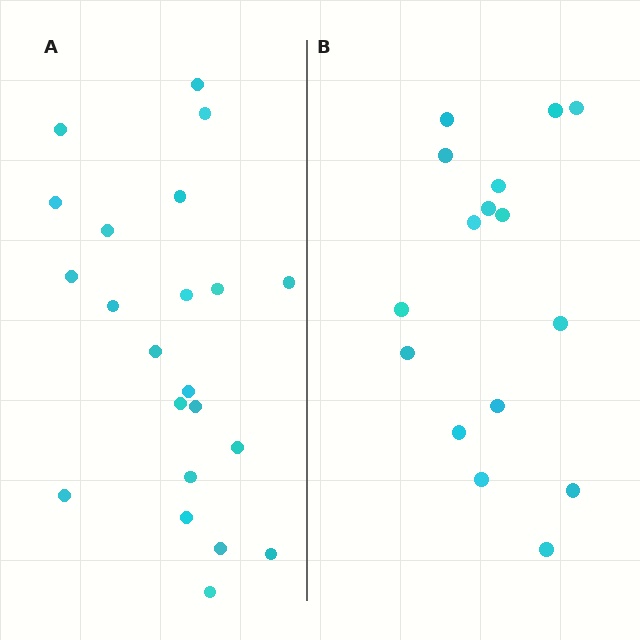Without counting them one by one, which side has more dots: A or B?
Region A (the left region) has more dots.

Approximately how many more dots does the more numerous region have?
Region A has about 6 more dots than region B.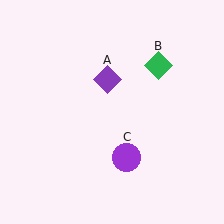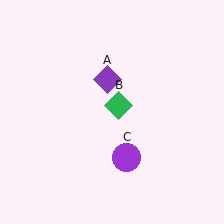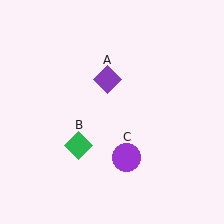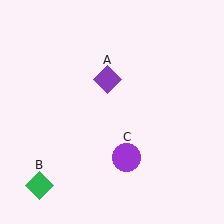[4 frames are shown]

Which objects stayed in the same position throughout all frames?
Purple diamond (object A) and purple circle (object C) remained stationary.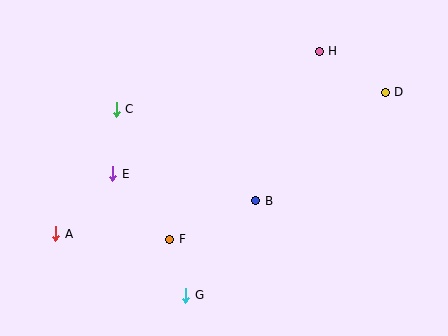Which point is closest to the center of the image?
Point B at (256, 201) is closest to the center.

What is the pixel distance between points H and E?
The distance between H and E is 240 pixels.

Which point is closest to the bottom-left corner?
Point A is closest to the bottom-left corner.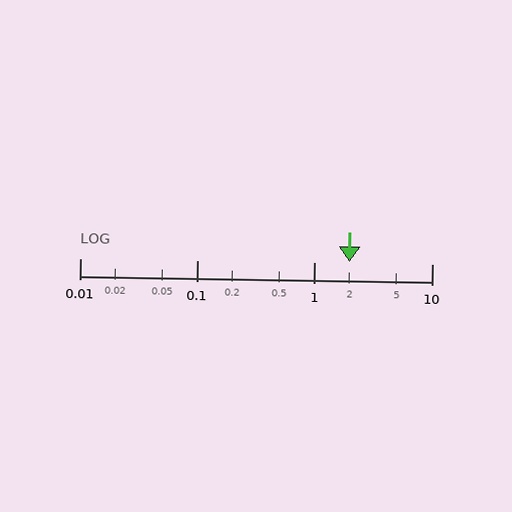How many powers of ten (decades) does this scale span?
The scale spans 3 decades, from 0.01 to 10.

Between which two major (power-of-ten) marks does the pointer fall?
The pointer is between 1 and 10.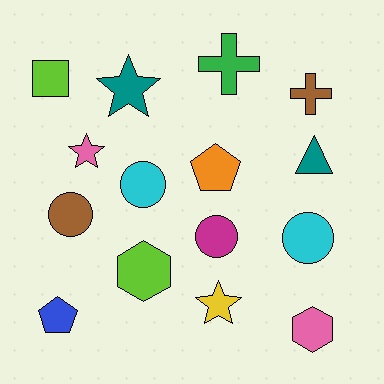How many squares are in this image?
There is 1 square.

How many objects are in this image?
There are 15 objects.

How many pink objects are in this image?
There are 2 pink objects.